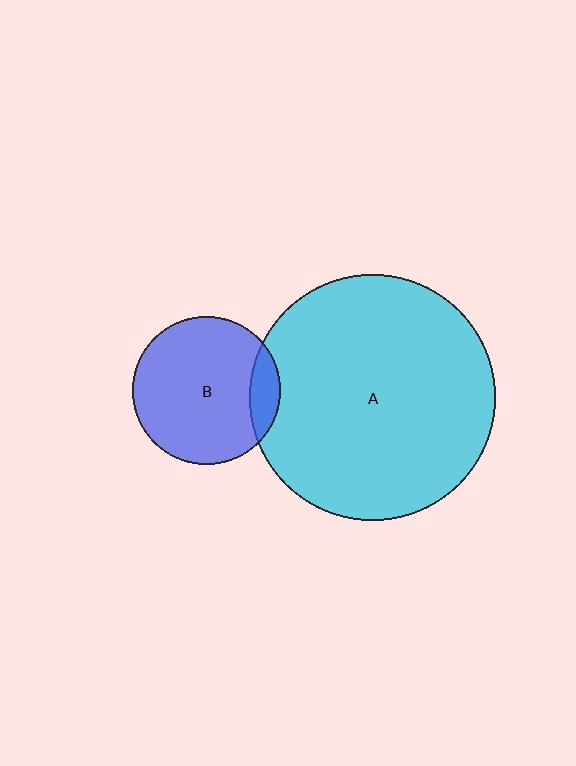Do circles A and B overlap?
Yes.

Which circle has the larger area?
Circle A (cyan).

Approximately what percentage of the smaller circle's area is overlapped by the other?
Approximately 10%.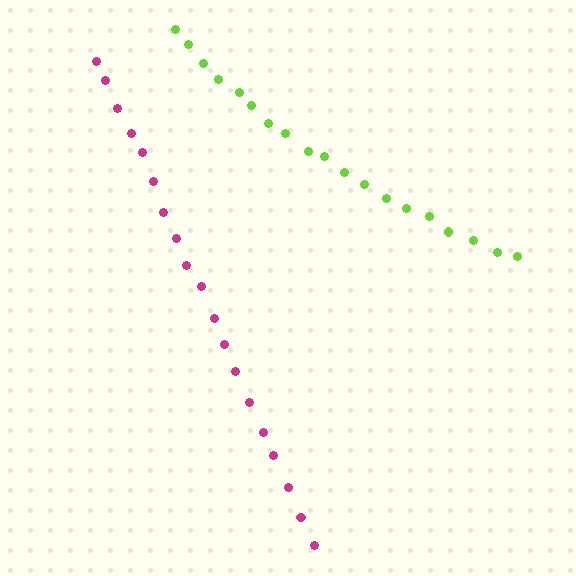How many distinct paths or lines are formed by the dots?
There are 2 distinct paths.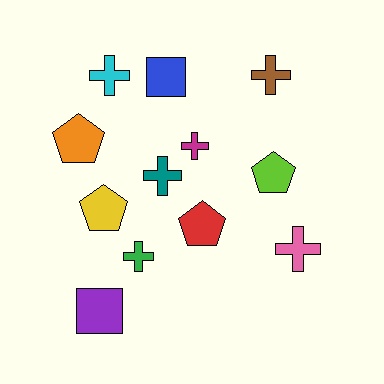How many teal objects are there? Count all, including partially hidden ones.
There is 1 teal object.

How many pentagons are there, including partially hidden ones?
There are 4 pentagons.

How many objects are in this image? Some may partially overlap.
There are 12 objects.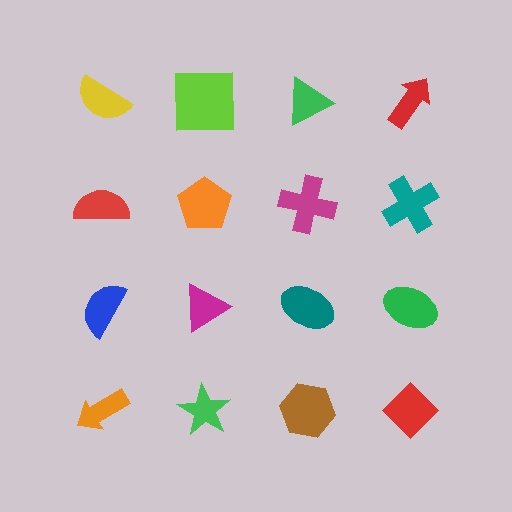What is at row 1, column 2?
A lime square.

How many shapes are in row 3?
4 shapes.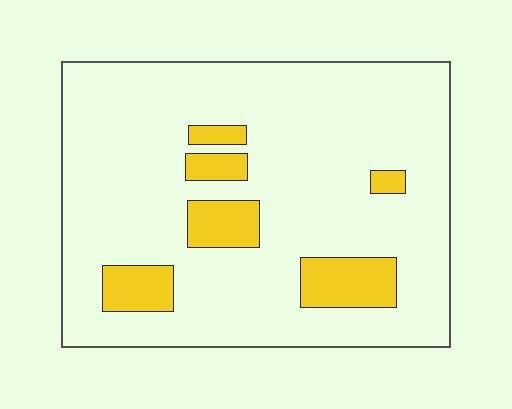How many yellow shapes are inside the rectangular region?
6.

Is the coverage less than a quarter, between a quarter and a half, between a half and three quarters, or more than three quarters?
Less than a quarter.